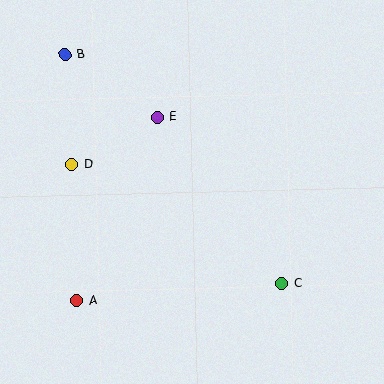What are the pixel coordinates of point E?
Point E is at (157, 117).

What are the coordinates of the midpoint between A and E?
The midpoint between A and E is at (117, 209).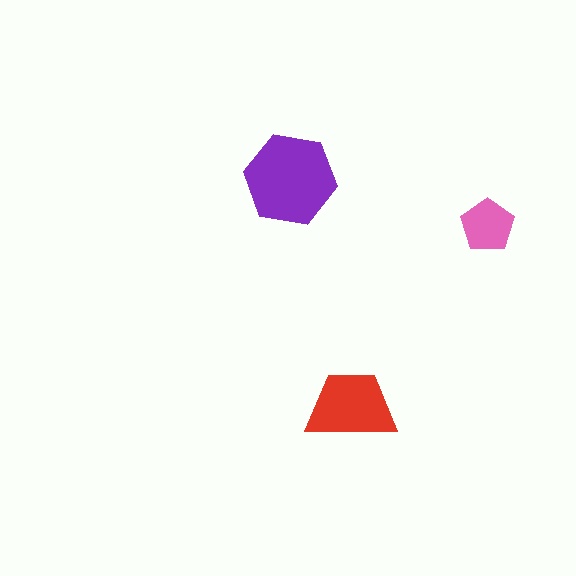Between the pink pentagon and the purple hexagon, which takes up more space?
The purple hexagon.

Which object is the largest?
The purple hexagon.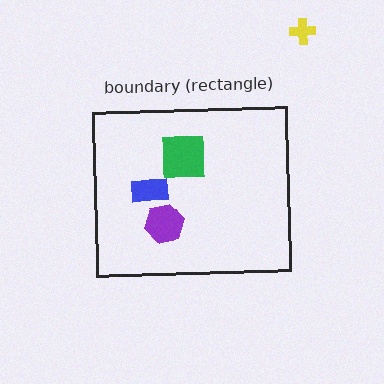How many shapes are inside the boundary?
3 inside, 1 outside.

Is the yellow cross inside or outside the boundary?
Outside.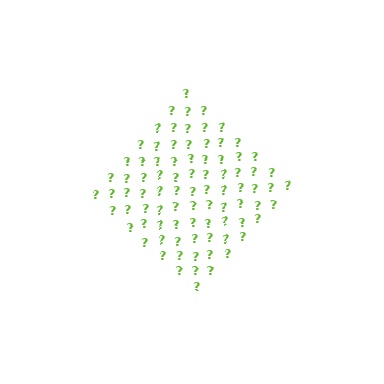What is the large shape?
The large shape is a diamond.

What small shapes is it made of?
It is made of small question marks.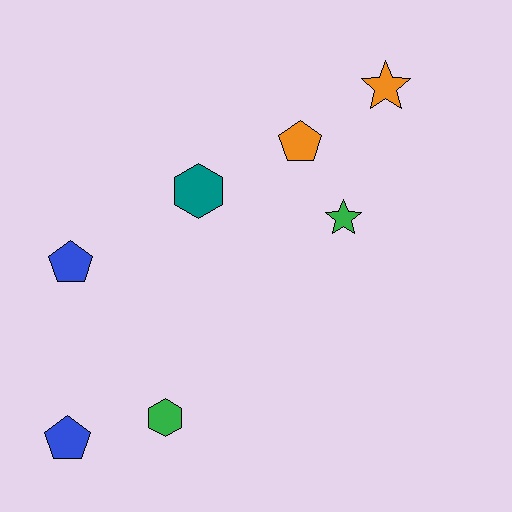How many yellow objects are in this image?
There are no yellow objects.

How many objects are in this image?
There are 7 objects.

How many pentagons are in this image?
There are 3 pentagons.